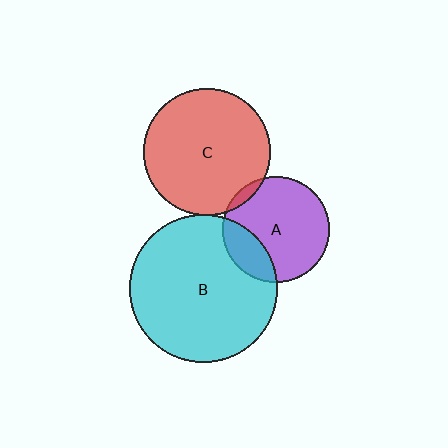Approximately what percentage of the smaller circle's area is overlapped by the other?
Approximately 5%.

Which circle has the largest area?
Circle B (cyan).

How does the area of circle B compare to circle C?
Approximately 1.4 times.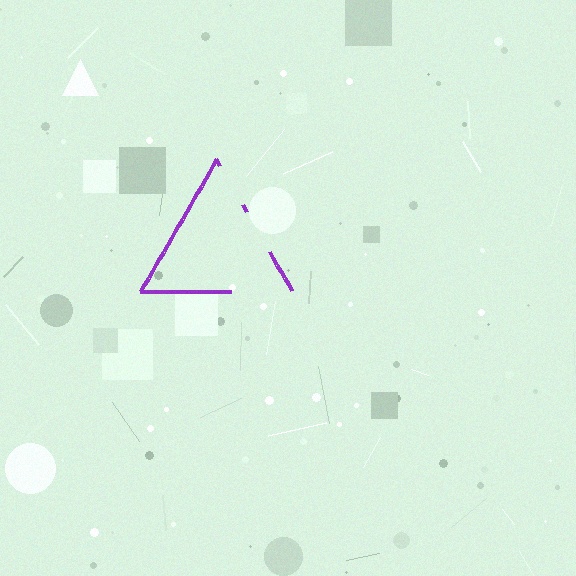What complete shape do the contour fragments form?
The contour fragments form a triangle.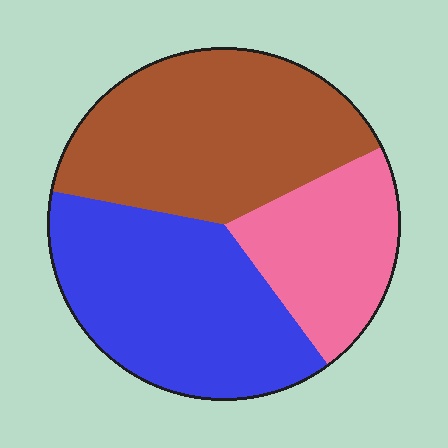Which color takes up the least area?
Pink, at roughly 20%.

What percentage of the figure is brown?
Brown covers roughly 40% of the figure.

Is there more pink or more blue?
Blue.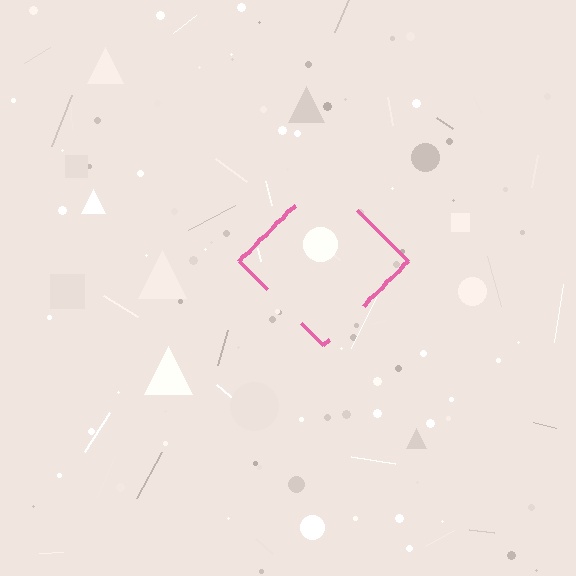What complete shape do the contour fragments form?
The contour fragments form a diamond.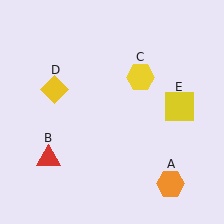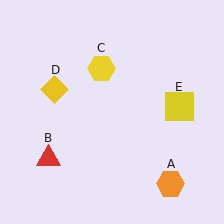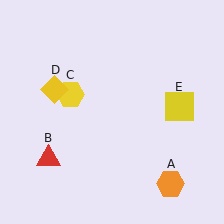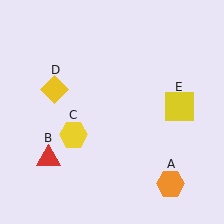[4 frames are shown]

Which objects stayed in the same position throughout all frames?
Orange hexagon (object A) and red triangle (object B) and yellow diamond (object D) and yellow square (object E) remained stationary.